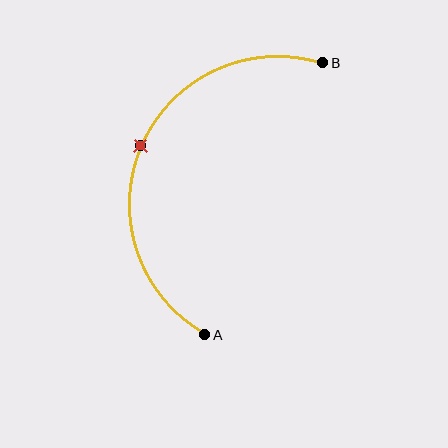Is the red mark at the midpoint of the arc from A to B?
Yes. The red mark lies on the arc at equal arc-length from both A and B — it is the arc midpoint.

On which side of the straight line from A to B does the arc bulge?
The arc bulges to the left of the straight line connecting A and B.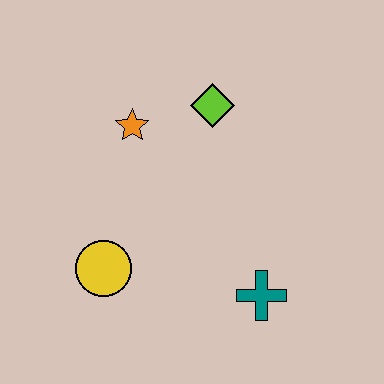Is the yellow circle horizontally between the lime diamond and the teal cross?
No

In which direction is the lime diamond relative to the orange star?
The lime diamond is to the right of the orange star.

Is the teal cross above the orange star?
No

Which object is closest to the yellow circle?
The orange star is closest to the yellow circle.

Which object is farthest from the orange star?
The teal cross is farthest from the orange star.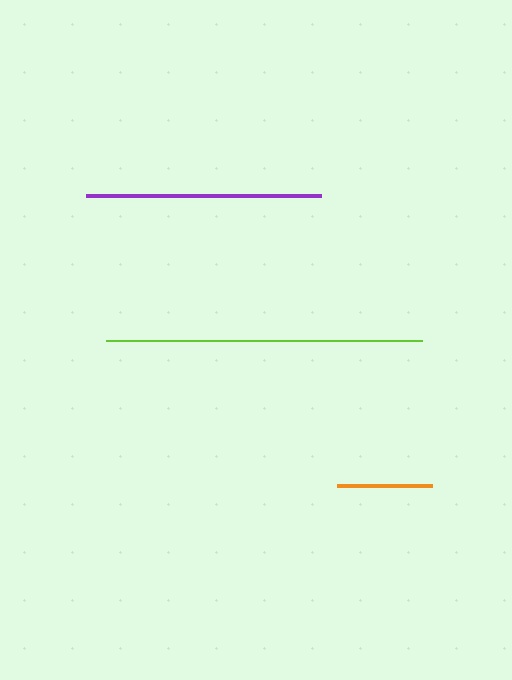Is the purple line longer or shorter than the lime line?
The lime line is longer than the purple line.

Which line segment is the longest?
The lime line is the longest at approximately 316 pixels.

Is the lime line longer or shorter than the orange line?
The lime line is longer than the orange line.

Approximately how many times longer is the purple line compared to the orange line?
The purple line is approximately 2.5 times the length of the orange line.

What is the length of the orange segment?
The orange segment is approximately 95 pixels long.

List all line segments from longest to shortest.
From longest to shortest: lime, purple, orange.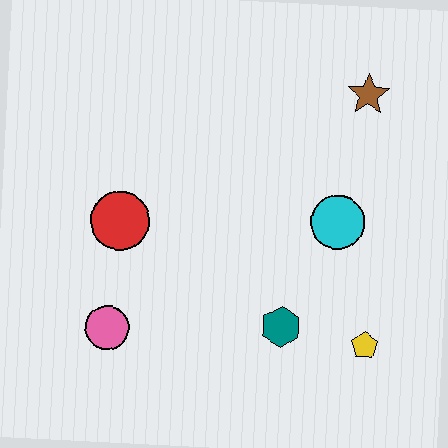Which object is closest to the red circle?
The pink circle is closest to the red circle.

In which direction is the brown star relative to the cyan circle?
The brown star is above the cyan circle.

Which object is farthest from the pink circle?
The brown star is farthest from the pink circle.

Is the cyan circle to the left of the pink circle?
No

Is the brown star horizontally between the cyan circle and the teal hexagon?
No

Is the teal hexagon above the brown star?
No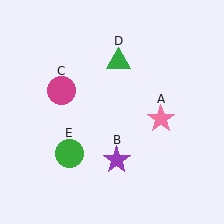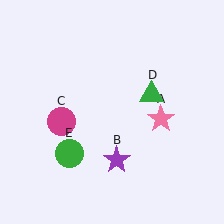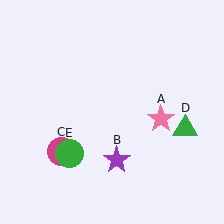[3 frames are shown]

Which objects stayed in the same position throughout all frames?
Pink star (object A) and purple star (object B) and green circle (object E) remained stationary.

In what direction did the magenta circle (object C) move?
The magenta circle (object C) moved down.